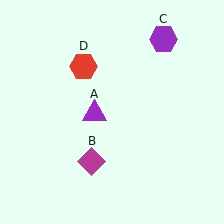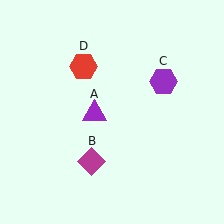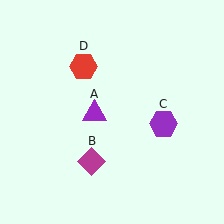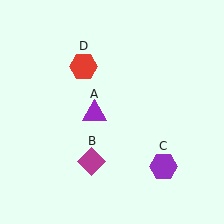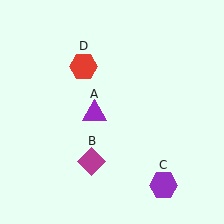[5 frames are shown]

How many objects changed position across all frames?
1 object changed position: purple hexagon (object C).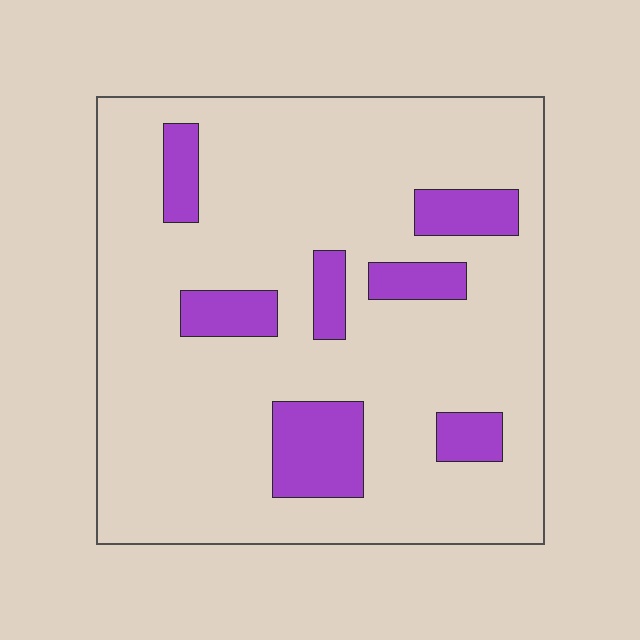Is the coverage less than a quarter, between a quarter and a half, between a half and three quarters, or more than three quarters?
Less than a quarter.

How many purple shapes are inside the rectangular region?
7.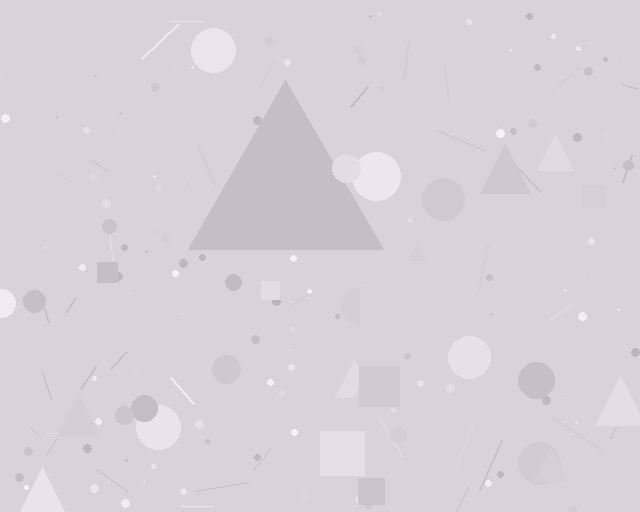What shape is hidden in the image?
A triangle is hidden in the image.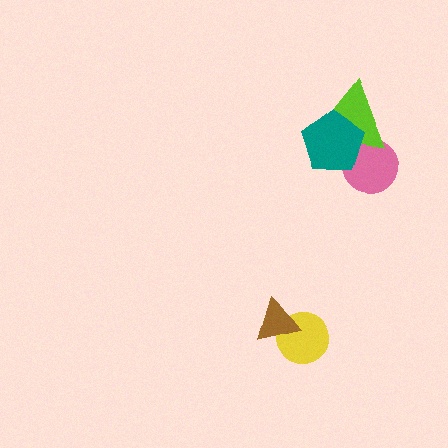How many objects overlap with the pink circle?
2 objects overlap with the pink circle.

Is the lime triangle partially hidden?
Yes, it is partially covered by another shape.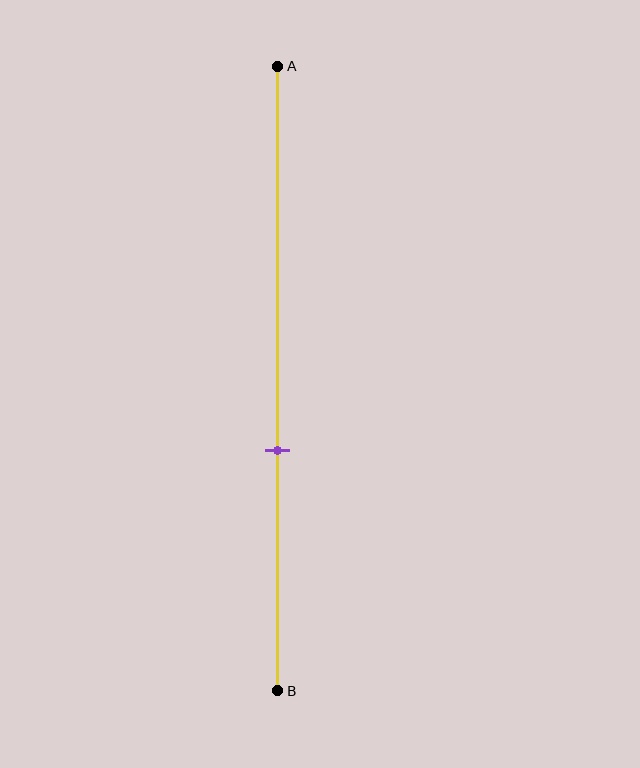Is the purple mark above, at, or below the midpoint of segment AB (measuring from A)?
The purple mark is below the midpoint of segment AB.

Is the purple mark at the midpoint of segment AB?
No, the mark is at about 60% from A, not at the 50% midpoint.